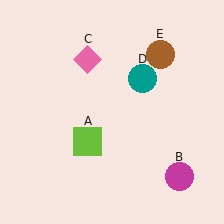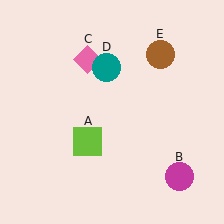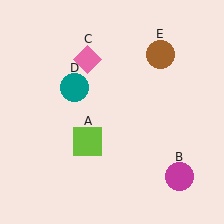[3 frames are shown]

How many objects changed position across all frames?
1 object changed position: teal circle (object D).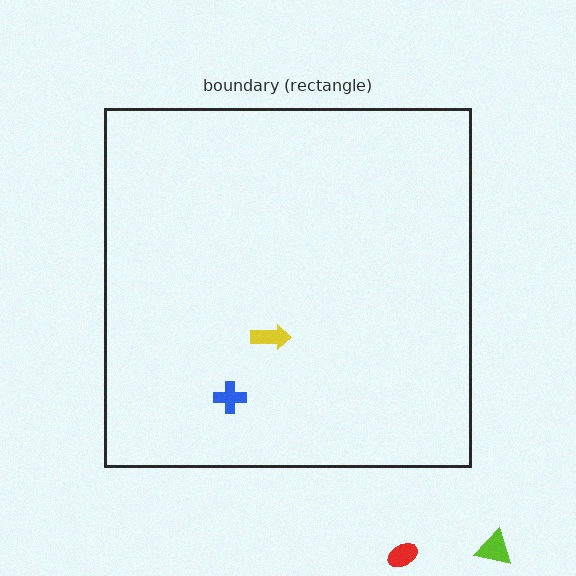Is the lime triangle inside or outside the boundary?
Outside.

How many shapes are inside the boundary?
2 inside, 2 outside.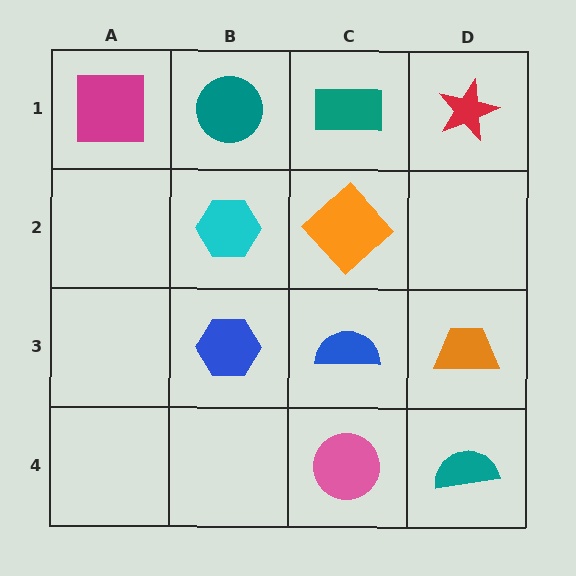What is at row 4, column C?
A pink circle.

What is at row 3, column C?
A blue semicircle.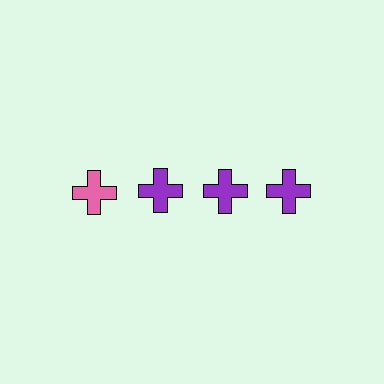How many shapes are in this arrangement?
There are 4 shapes arranged in a grid pattern.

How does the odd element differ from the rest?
It has a different color: pink instead of purple.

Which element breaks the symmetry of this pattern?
The pink cross in the top row, leftmost column breaks the symmetry. All other shapes are purple crosses.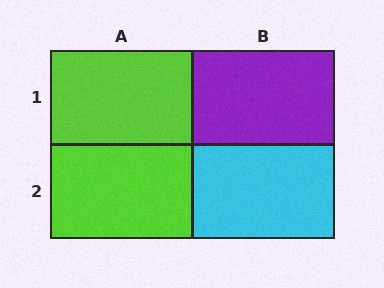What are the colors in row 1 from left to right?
Lime, purple.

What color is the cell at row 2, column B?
Cyan.